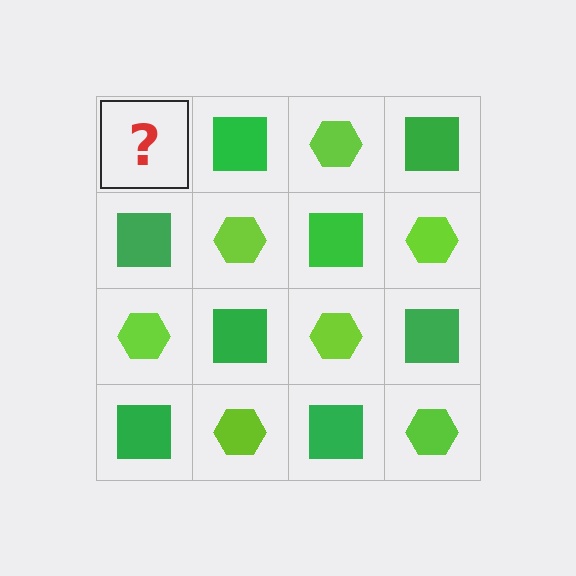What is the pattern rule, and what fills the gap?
The rule is that it alternates lime hexagon and green square in a checkerboard pattern. The gap should be filled with a lime hexagon.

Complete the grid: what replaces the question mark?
The question mark should be replaced with a lime hexagon.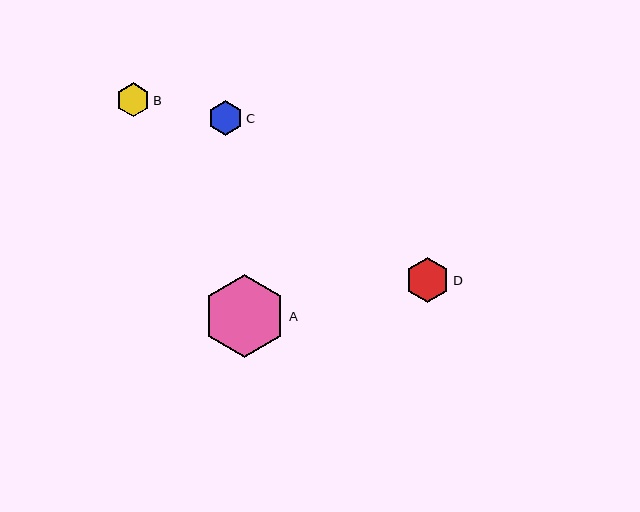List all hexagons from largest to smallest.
From largest to smallest: A, D, C, B.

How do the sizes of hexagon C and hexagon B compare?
Hexagon C and hexagon B are approximately the same size.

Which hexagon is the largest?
Hexagon A is the largest with a size of approximately 83 pixels.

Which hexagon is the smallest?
Hexagon B is the smallest with a size of approximately 34 pixels.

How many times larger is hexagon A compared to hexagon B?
Hexagon A is approximately 2.5 times the size of hexagon B.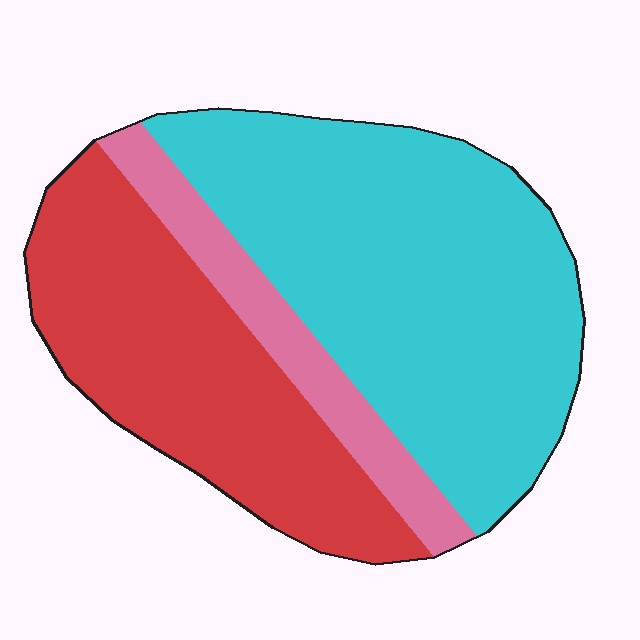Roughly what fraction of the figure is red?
Red takes up about one third (1/3) of the figure.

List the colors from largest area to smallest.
From largest to smallest: cyan, red, pink.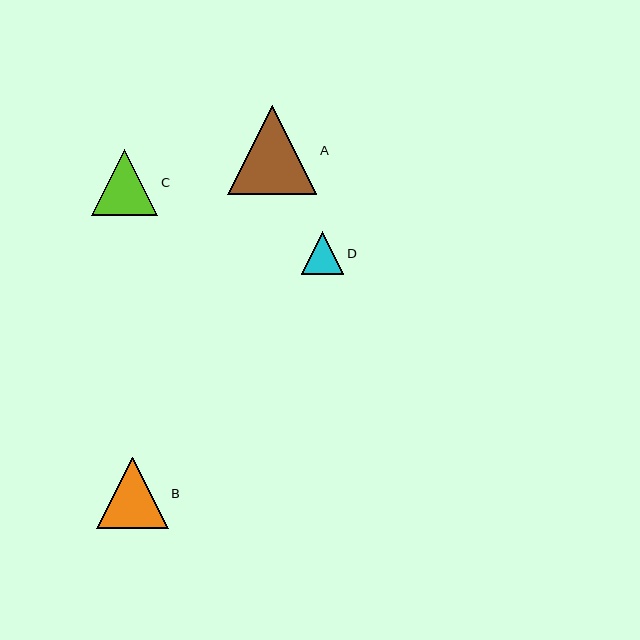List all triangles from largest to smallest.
From largest to smallest: A, B, C, D.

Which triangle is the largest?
Triangle A is the largest with a size of approximately 89 pixels.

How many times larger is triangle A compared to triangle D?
Triangle A is approximately 2.1 times the size of triangle D.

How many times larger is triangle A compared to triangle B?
Triangle A is approximately 1.2 times the size of triangle B.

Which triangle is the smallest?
Triangle D is the smallest with a size of approximately 42 pixels.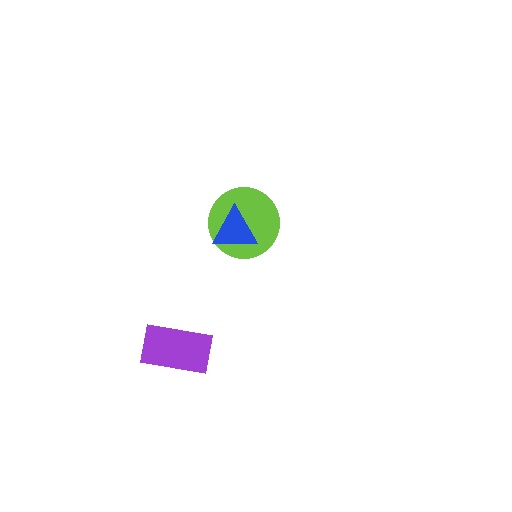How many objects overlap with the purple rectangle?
0 objects overlap with the purple rectangle.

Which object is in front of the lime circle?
The blue triangle is in front of the lime circle.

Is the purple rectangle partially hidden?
No, no other shape covers it.